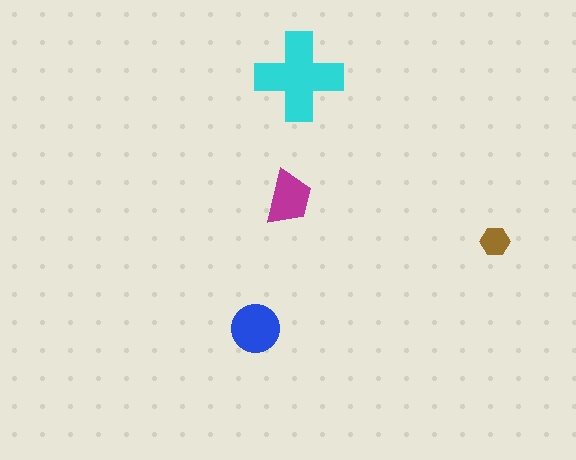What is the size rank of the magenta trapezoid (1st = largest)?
3rd.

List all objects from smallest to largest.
The brown hexagon, the magenta trapezoid, the blue circle, the cyan cross.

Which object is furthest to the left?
The blue circle is leftmost.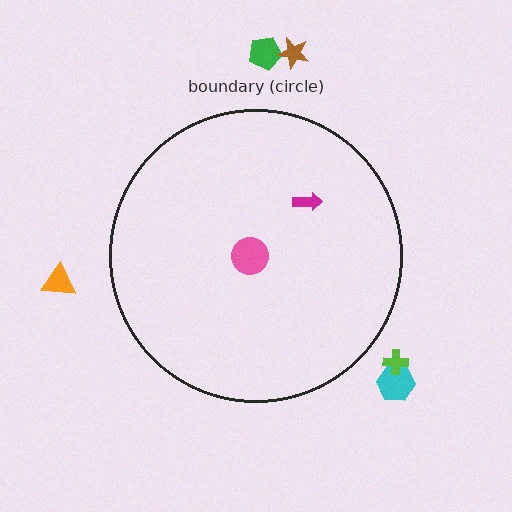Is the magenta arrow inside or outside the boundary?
Inside.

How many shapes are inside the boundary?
2 inside, 5 outside.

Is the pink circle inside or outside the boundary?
Inside.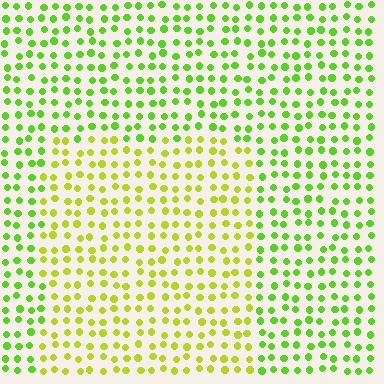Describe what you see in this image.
The image is filled with small lime elements in a uniform arrangement. A rectangle-shaped region is visible where the elements are tinted to a slightly different hue, forming a subtle color boundary.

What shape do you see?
I see a rectangle.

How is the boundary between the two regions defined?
The boundary is defined purely by a slight shift in hue (about 33 degrees). Spacing, size, and orientation are identical on both sides.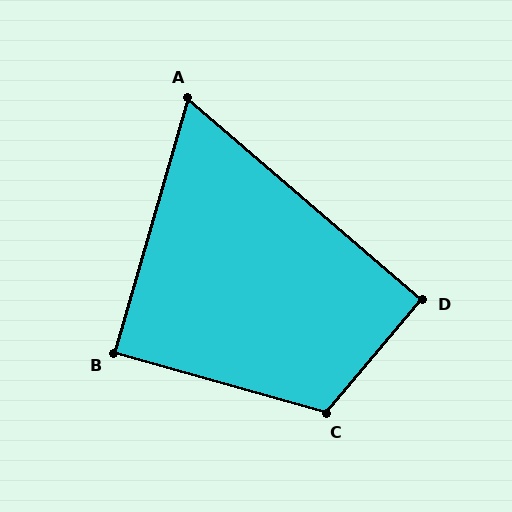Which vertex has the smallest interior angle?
A, at approximately 65 degrees.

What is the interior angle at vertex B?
Approximately 90 degrees (approximately right).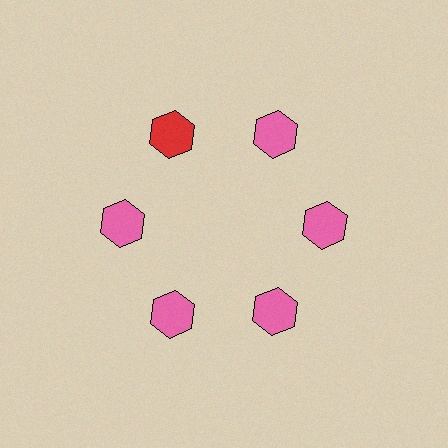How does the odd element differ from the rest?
It has a different color: red instead of pink.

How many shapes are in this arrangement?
There are 6 shapes arranged in a ring pattern.